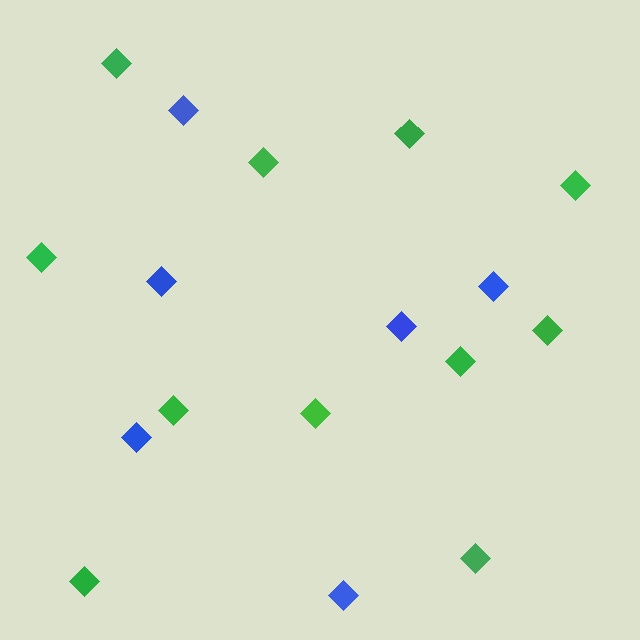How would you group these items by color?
There are 2 groups: one group of green diamonds (11) and one group of blue diamonds (6).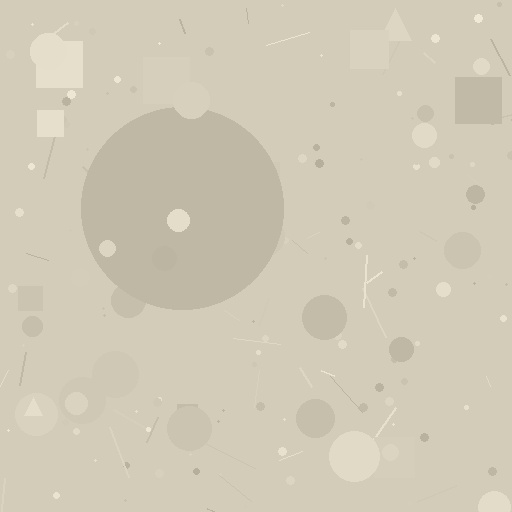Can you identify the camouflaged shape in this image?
The camouflaged shape is a circle.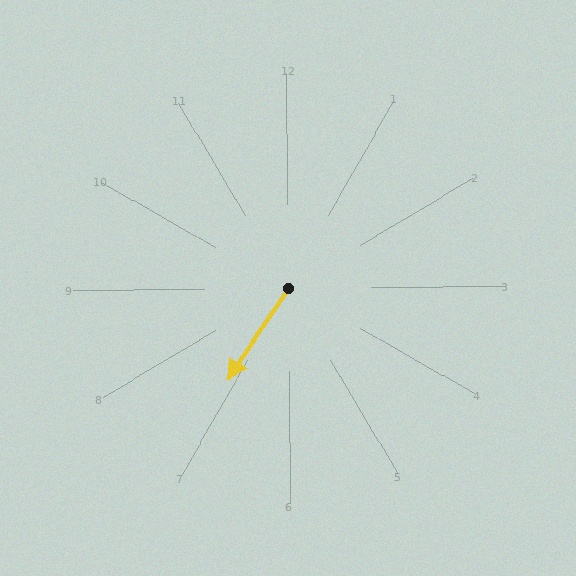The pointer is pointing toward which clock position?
Roughly 7 o'clock.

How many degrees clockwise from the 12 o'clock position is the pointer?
Approximately 214 degrees.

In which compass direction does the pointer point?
Southwest.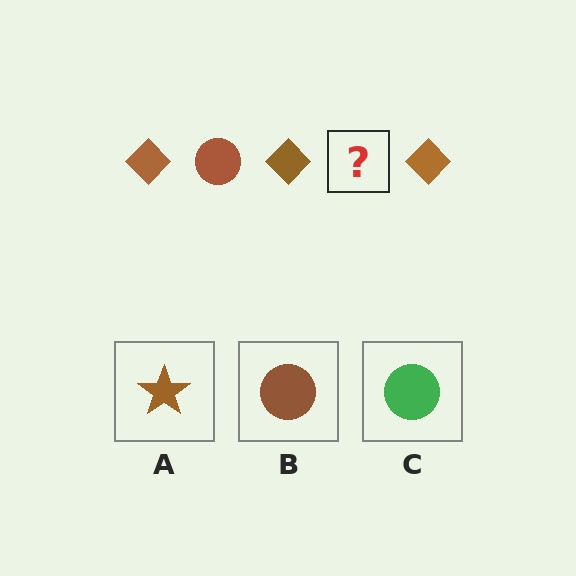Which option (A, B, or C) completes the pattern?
B.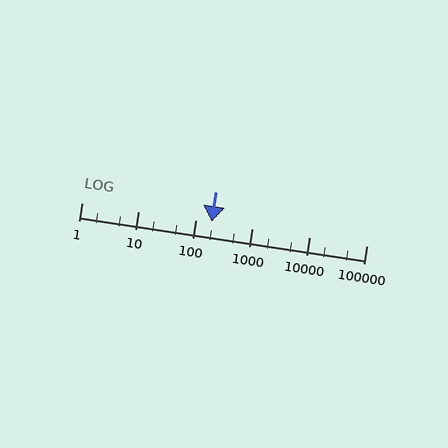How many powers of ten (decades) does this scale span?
The scale spans 5 decades, from 1 to 100000.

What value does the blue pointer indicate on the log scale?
The pointer indicates approximately 190.